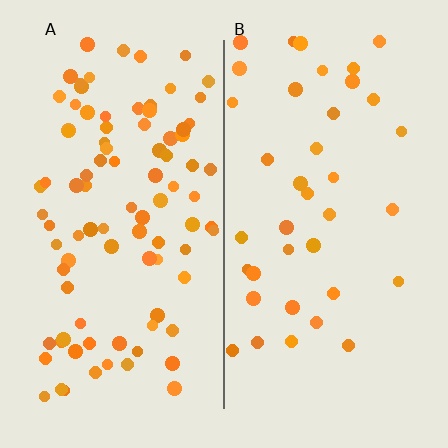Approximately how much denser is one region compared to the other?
Approximately 2.4× — region A over region B.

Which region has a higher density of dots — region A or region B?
A (the left).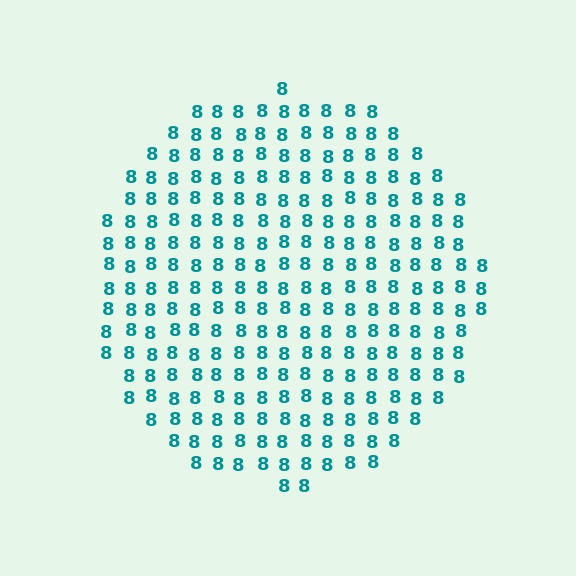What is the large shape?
The large shape is a circle.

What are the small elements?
The small elements are digit 8's.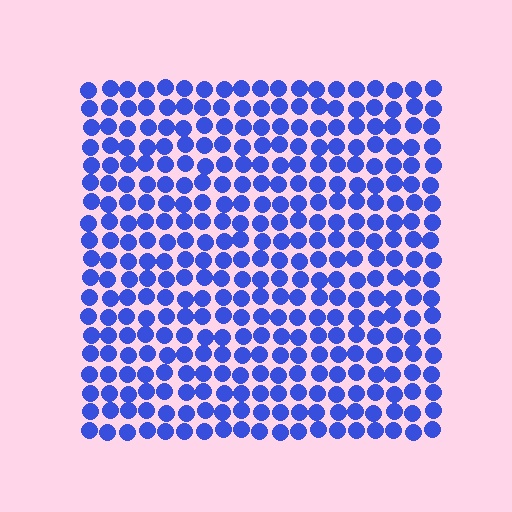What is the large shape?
The large shape is a square.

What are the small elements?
The small elements are circles.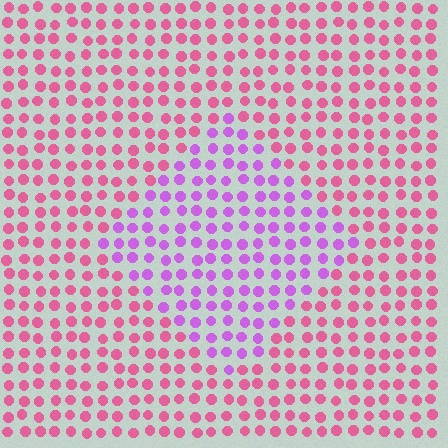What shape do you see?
I see a diamond.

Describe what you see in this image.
The image is filled with small pink elements in a uniform arrangement. A diamond-shaped region is visible where the elements are tinted to a slightly different hue, forming a subtle color boundary.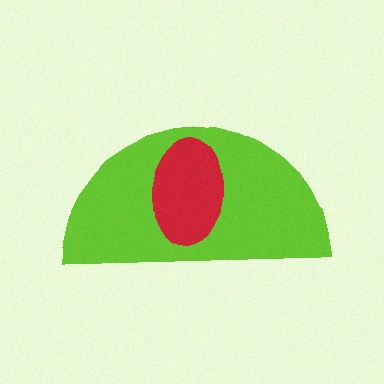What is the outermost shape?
The lime semicircle.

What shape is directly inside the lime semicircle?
The red ellipse.